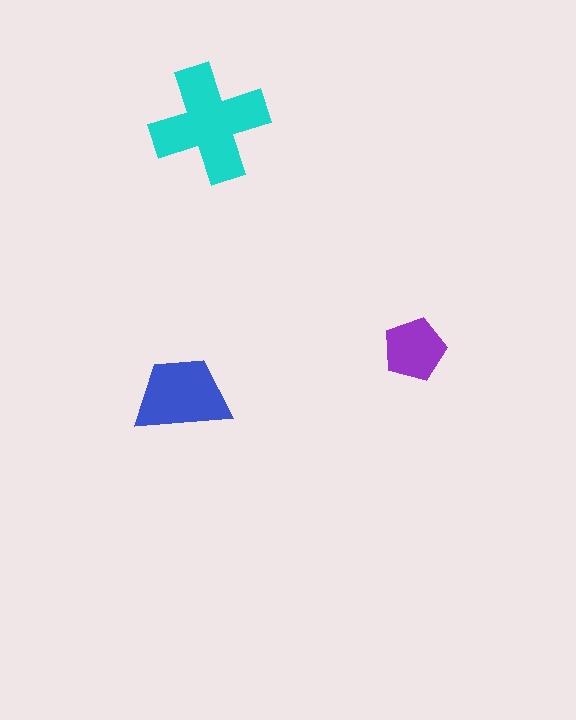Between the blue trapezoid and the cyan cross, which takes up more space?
The cyan cross.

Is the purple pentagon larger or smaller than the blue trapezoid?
Smaller.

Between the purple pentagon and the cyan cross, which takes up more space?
The cyan cross.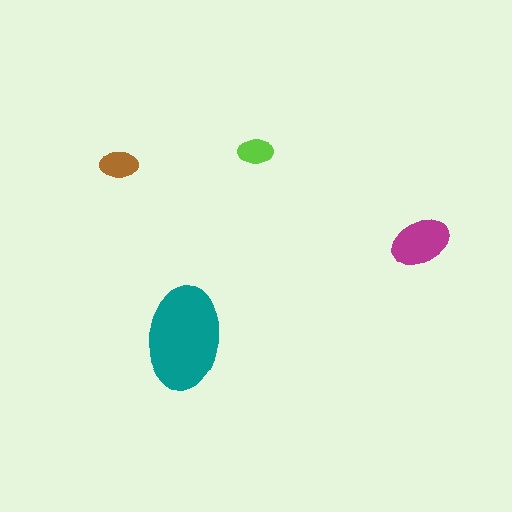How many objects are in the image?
There are 4 objects in the image.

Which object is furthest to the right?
The magenta ellipse is rightmost.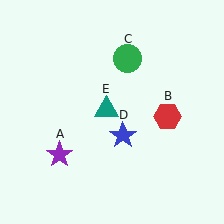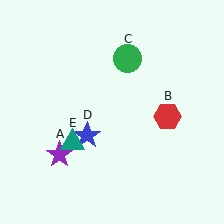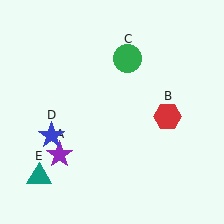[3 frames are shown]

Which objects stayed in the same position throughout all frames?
Purple star (object A) and red hexagon (object B) and green circle (object C) remained stationary.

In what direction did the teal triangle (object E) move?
The teal triangle (object E) moved down and to the left.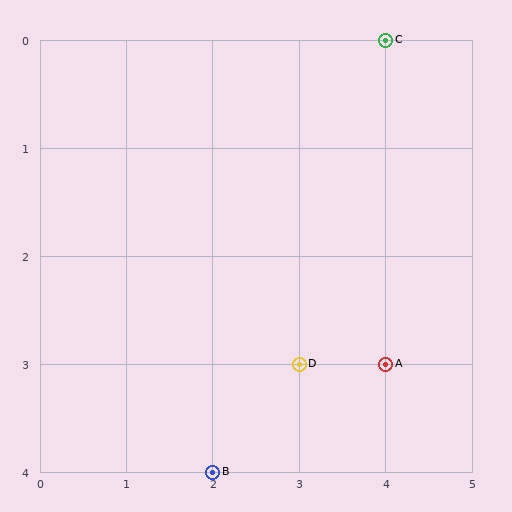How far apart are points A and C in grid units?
Points A and C are 3 rows apart.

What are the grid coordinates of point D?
Point D is at grid coordinates (3, 3).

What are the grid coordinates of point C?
Point C is at grid coordinates (4, 0).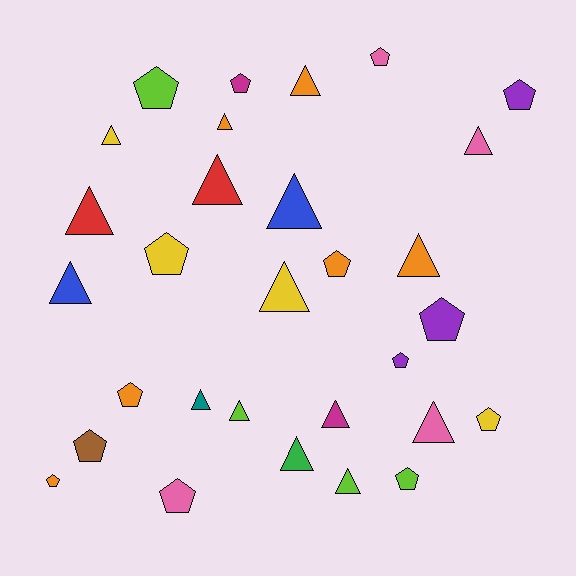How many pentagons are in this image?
There are 14 pentagons.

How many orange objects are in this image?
There are 6 orange objects.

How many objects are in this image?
There are 30 objects.